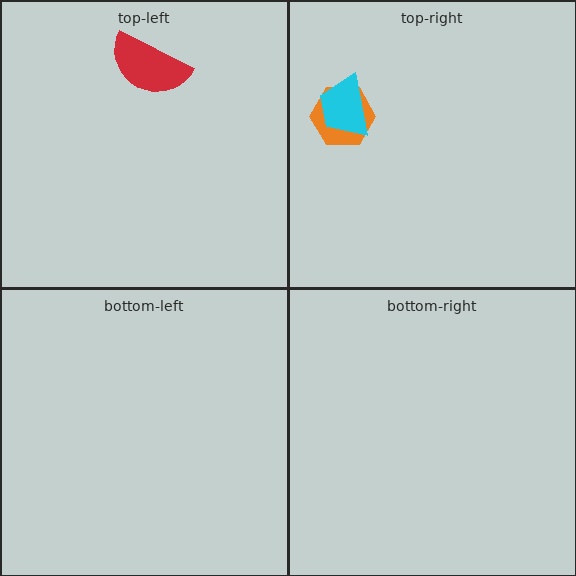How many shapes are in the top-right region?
2.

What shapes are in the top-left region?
The red semicircle.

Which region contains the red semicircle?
The top-left region.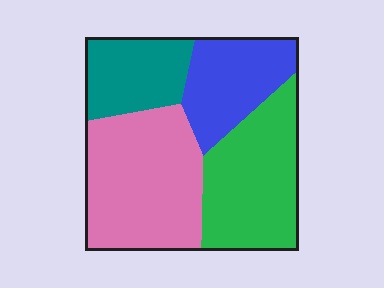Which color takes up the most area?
Pink, at roughly 35%.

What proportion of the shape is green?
Green takes up between a quarter and a half of the shape.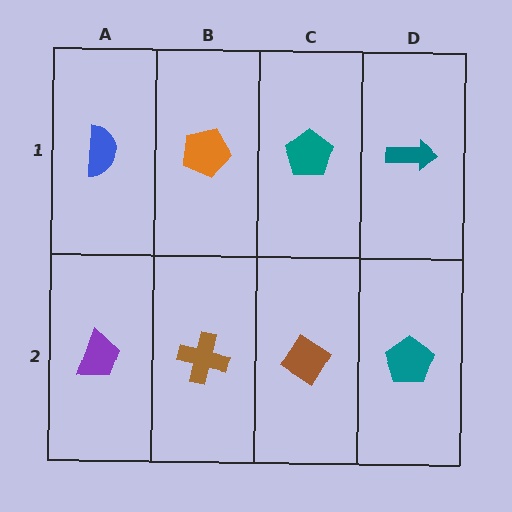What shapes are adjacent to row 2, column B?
An orange pentagon (row 1, column B), a purple trapezoid (row 2, column A), a brown diamond (row 2, column C).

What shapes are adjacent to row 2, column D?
A teal arrow (row 1, column D), a brown diamond (row 2, column C).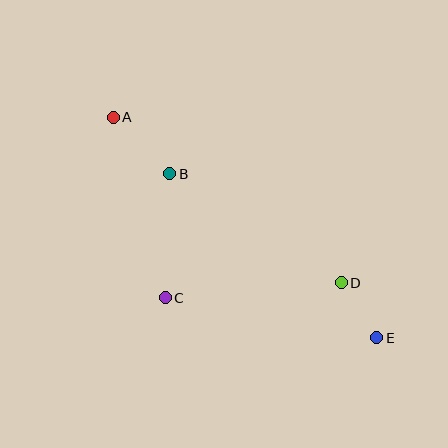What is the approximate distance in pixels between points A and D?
The distance between A and D is approximately 282 pixels.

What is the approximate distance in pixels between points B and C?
The distance between B and C is approximately 124 pixels.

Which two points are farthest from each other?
Points A and E are farthest from each other.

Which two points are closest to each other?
Points D and E are closest to each other.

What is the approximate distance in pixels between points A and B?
The distance between A and B is approximately 80 pixels.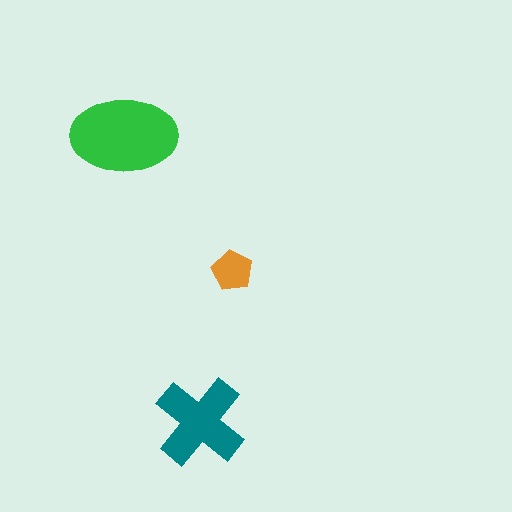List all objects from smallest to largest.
The orange pentagon, the teal cross, the green ellipse.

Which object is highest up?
The green ellipse is topmost.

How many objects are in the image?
There are 3 objects in the image.